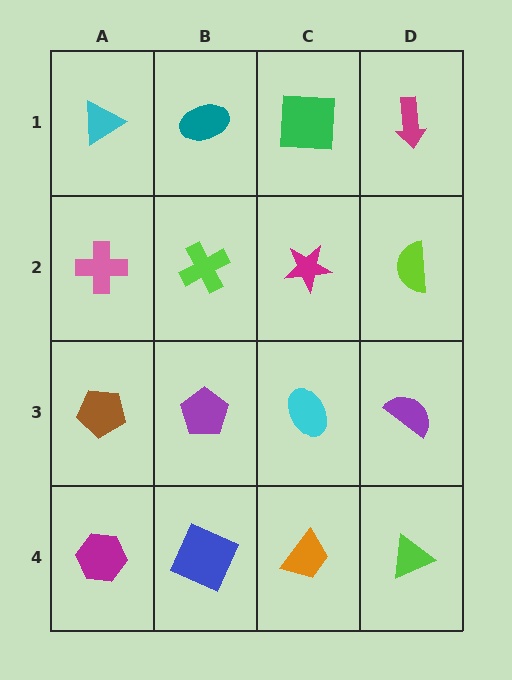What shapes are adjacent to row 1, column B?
A lime cross (row 2, column B), a cyan triangle (row 1, column A), a green square (row 1, column C).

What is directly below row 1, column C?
A magenta star.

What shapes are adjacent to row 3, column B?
A lime cross (row 2, column B), a blue square (row 4, column B), a brown pentagon (row 3, column A), a cyan ellipse (row 3, column C).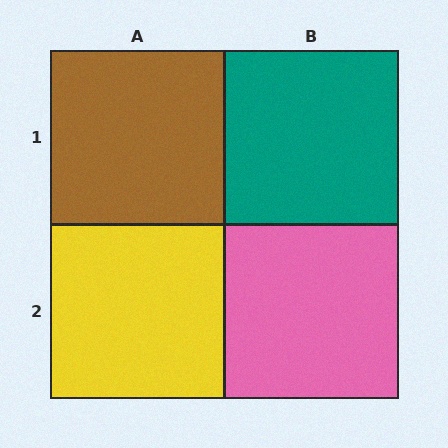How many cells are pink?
1 cell is pink.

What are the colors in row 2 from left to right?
Yellow, pink.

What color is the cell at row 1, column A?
Brown.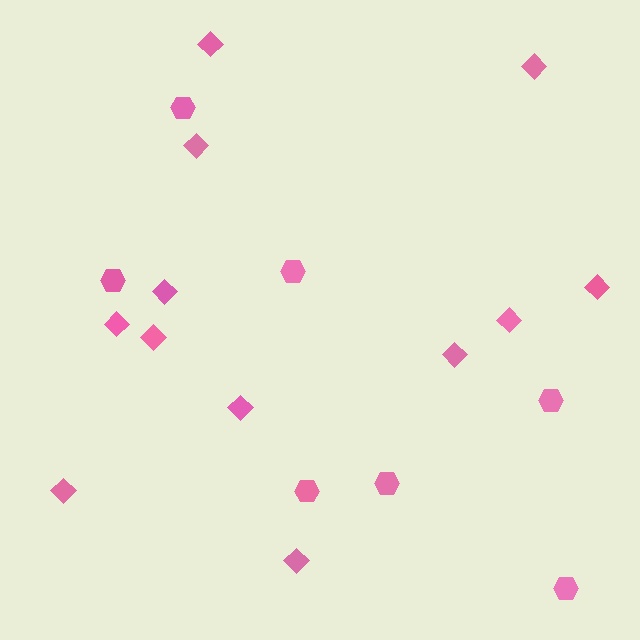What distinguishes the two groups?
There are 2 groups: one group of hexagons (7) and one group of diamonds (12).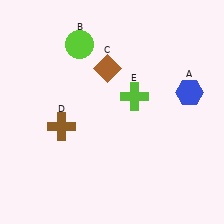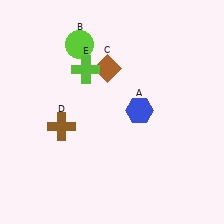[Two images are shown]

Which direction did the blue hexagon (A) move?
The blue hexagon (A) moved left.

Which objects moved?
The objects that moved are: the blue hexagon (A), the lime cross (E).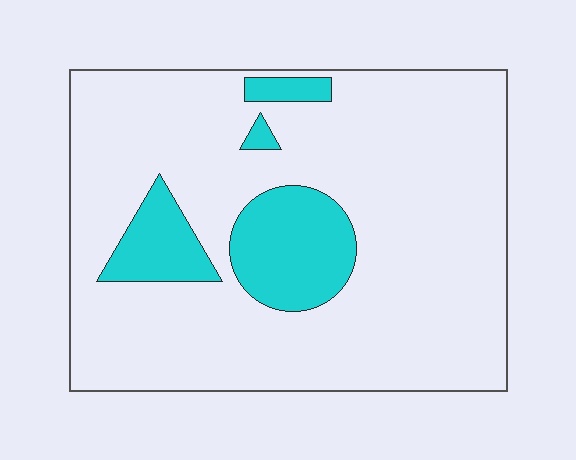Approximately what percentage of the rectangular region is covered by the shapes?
Approximately 15%.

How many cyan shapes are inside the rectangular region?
4.